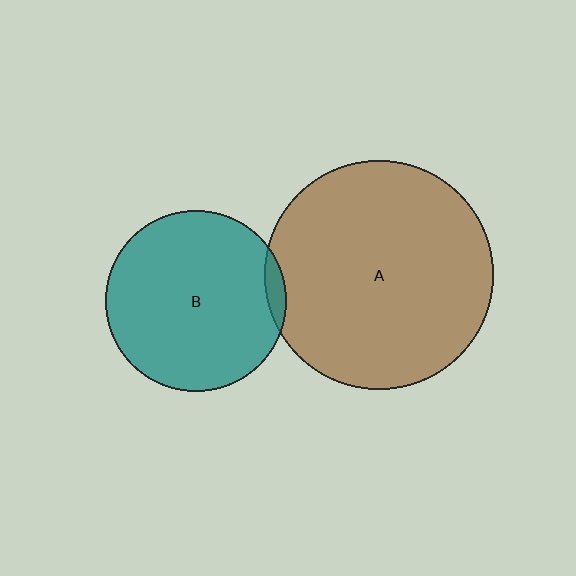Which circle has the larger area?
Circle A (brown).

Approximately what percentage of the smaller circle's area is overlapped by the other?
Approximately 5%.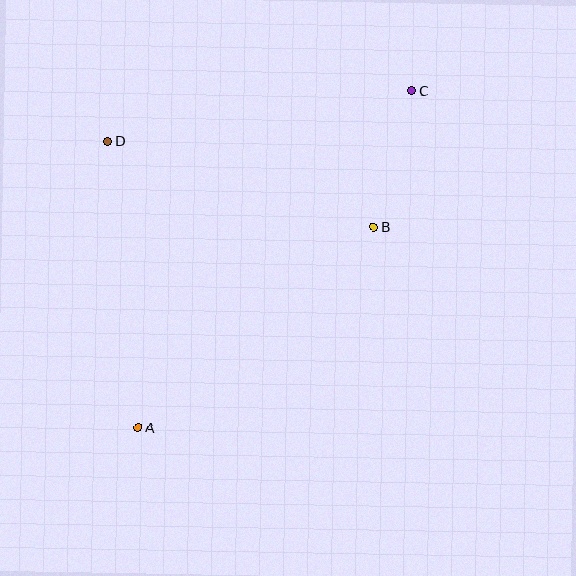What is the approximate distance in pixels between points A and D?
The distance between A and D is approximately 288 pixels.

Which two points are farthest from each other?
Points A and C are farthest from each other.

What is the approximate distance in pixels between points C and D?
The distance between C and D is approximately 308 pixels.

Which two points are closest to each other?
Points B and C are closest to each other.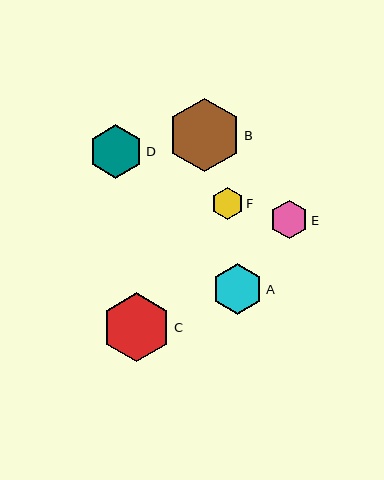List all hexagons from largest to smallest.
From largest to smallest: B, C, D, A, E, F.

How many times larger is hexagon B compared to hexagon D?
Hexagon B is approximately 1.4 times the size of hexagon D.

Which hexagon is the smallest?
Hexagon F is the smallest with a size of approximately 32 pixels.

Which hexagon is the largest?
Hexagon B is the largest with a size of approximately 74 pixels.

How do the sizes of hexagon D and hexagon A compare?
Hexagon D and hexagon A are approximately the same size.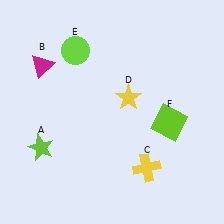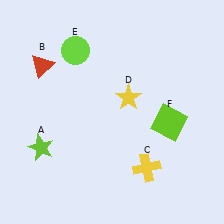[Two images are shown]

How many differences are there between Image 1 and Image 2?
There is 1 difference between the two images.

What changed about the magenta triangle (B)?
In Image 1, B is magenta. In Image 2, it changed to red.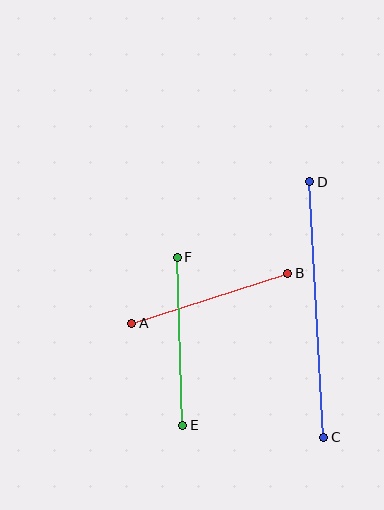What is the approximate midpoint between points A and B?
The midpoint is at approximately (210, 298) pixels.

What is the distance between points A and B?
The distance is approximately 163 pixels.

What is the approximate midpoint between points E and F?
The midpoint is at approximately (180, 341) pixels.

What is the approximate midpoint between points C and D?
The midpoint is at approximately (317, 309) pixels.